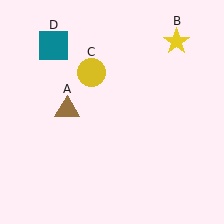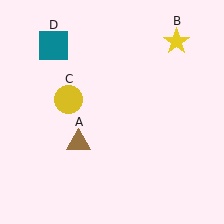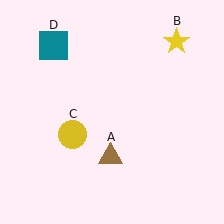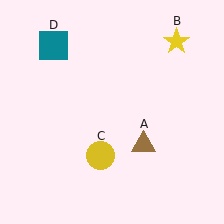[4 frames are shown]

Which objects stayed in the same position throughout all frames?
Yellow star (object B) and teal square (object D) remained stationary.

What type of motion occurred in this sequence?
The brown triangle (object A), yellow circle (object C) rotated counterclockwise around the center of the scene.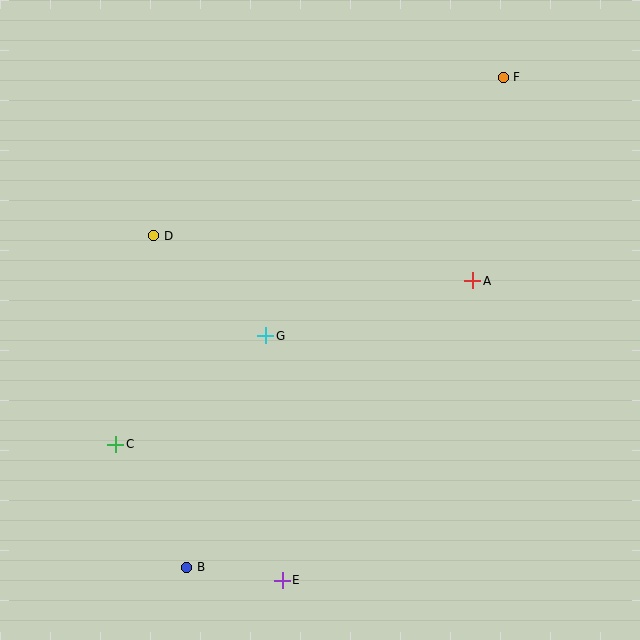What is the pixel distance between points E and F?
The distance between E and F is 549 pixels.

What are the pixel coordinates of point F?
Point F is at (503, 77).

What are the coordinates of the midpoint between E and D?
The midpoint between E and D is at (218, 408).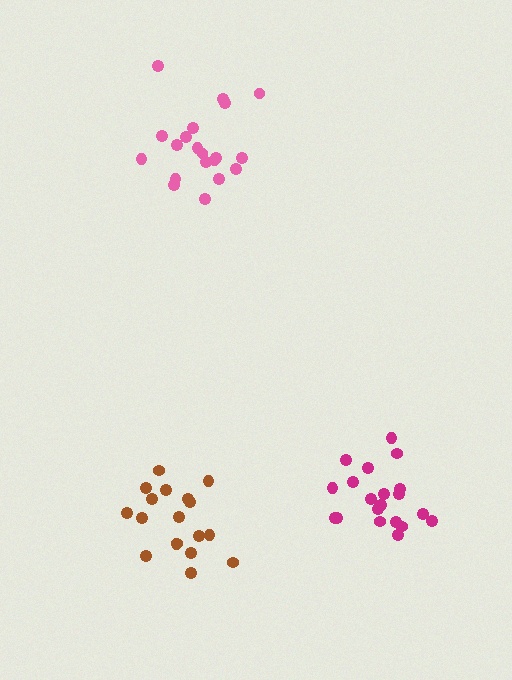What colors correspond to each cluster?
The clusters are colored: pink, brown, magenta.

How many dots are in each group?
Group 1: 20 dots, Group 2: 18 dots, Group 3: 20 dots (58 total).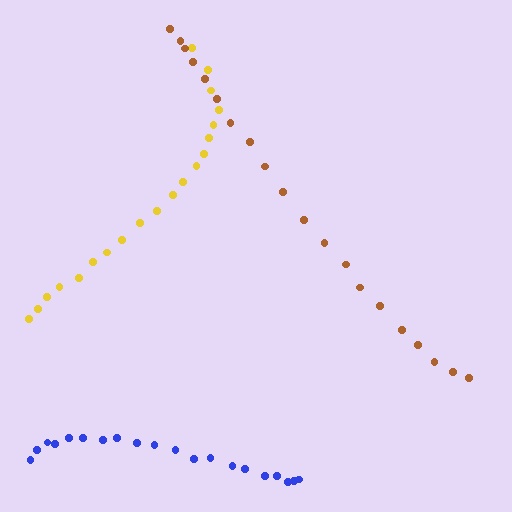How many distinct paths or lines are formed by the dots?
There are 3 distinct paths.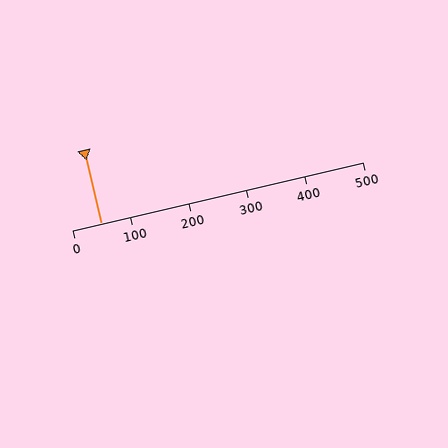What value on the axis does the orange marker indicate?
The marker indicates approximately 50.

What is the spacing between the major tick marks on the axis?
The major ticks are spaced 100 apart.